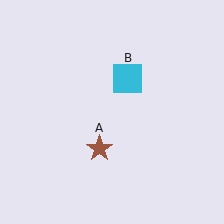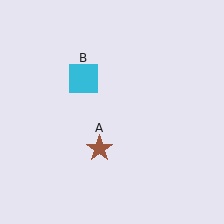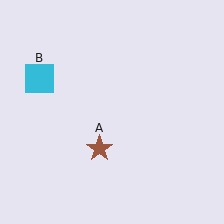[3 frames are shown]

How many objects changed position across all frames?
1 object changed position: cyan square (object B).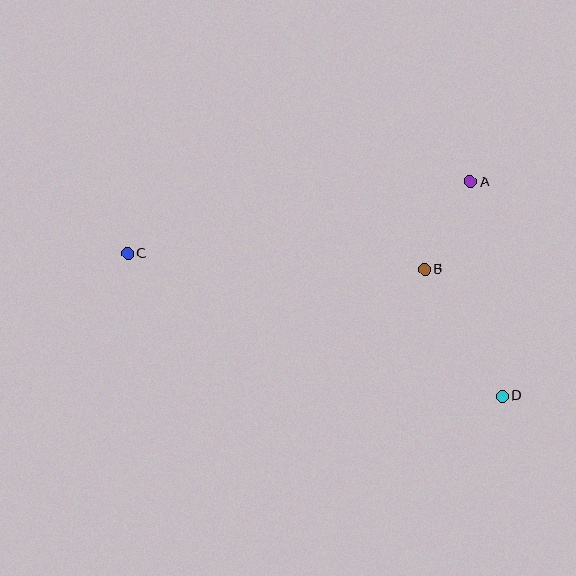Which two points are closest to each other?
Points A and B are closest to each other.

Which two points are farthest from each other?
Points C and D are farthest from each other.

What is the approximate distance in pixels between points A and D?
The distance between A and D is approximately 217 pixels.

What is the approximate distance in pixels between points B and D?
The distance between B and D is approximately 149 pixels.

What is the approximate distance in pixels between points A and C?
The distance between A and C is approximately 351 pixels.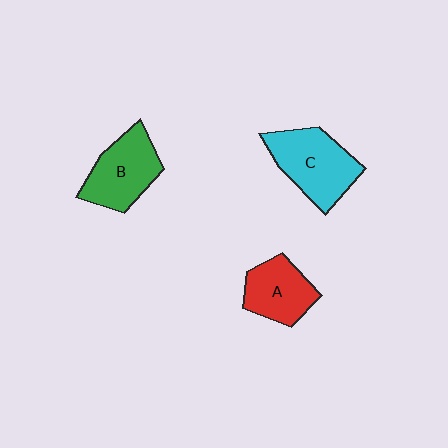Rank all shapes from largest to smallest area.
From largest to smallest: C (cyan), B (green), A (red).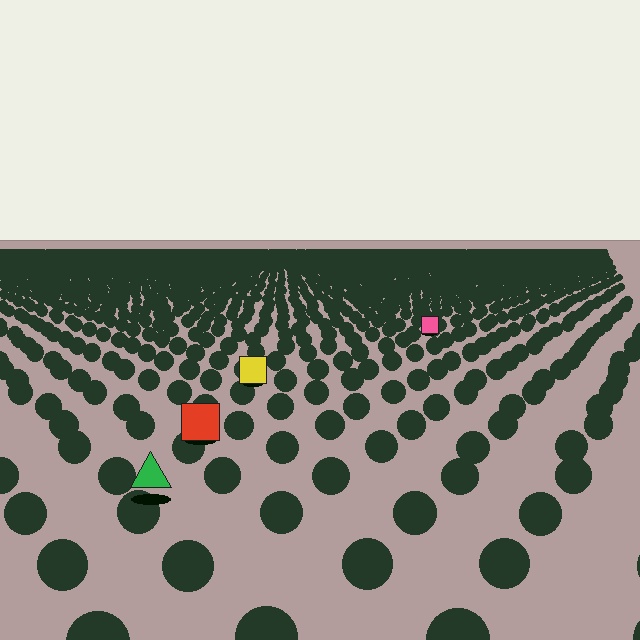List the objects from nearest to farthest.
From nearest to farthest: the green triangle, the red square, the yellow square, the pink square.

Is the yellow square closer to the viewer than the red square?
No. The red square is closer — you can tell from the texture gradient: the ground texture is coarser near it.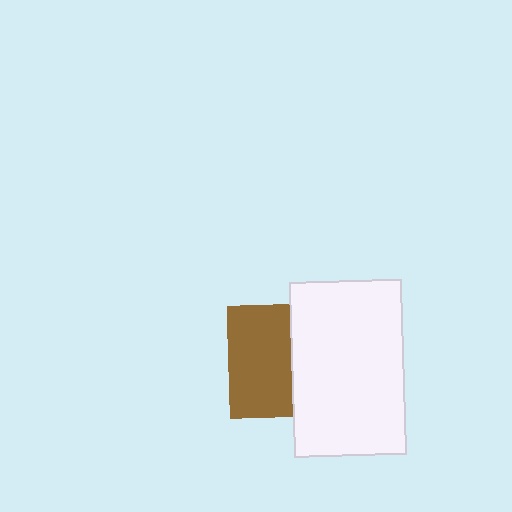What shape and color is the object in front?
The object in front is a white rectangle.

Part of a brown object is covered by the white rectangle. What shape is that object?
It is a square.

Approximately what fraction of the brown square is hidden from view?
Roughly 45% of the brown square is hidden behind the white rectangle.